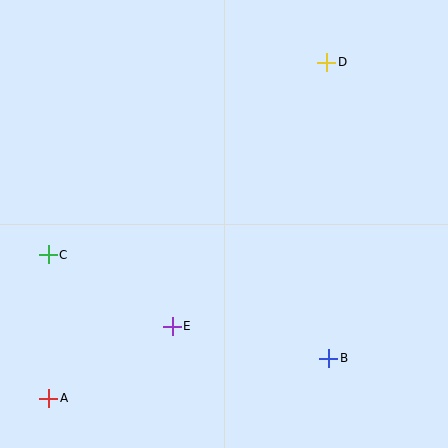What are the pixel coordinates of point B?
Point B is at (329, 358).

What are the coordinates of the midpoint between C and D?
The midpoint between C and D is at (187, 159).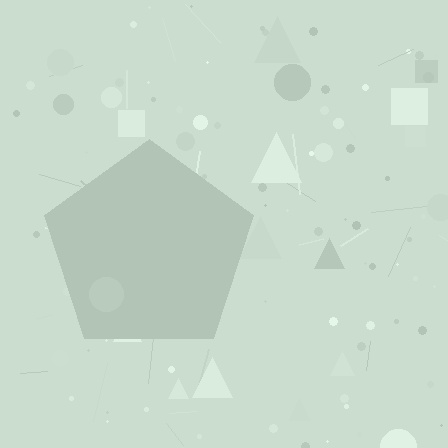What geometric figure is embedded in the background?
A pentagon is embedded in the background.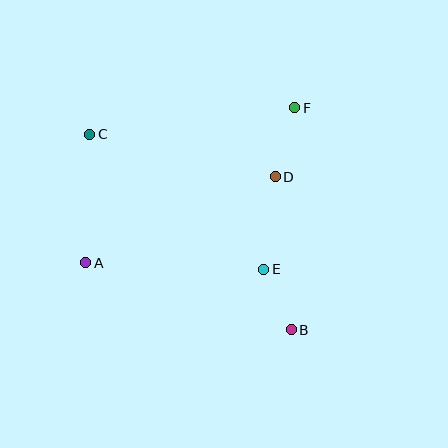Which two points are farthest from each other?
Points B and C are farthest from each other.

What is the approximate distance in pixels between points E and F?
The distance between E and F is approximately 165 pixels.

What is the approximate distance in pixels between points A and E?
The distance between A and E is approximately 178 pixels.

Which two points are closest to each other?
Points B and E are closest to each other.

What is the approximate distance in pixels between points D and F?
The distance between D and F is approximately 71 pixels.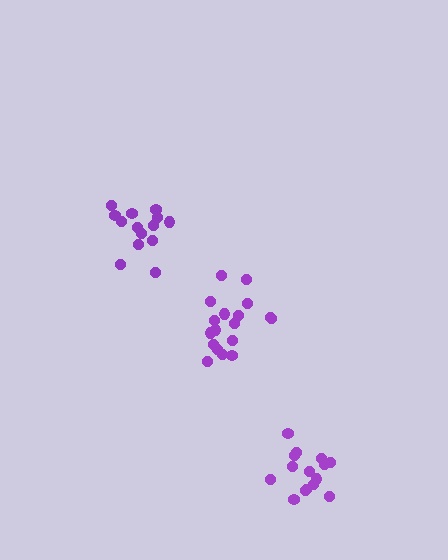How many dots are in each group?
Group 1: 15 dots, Group 2: 18 dots, Group 3: 14 dots (47 total).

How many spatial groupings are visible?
There are 3 spatial groupings.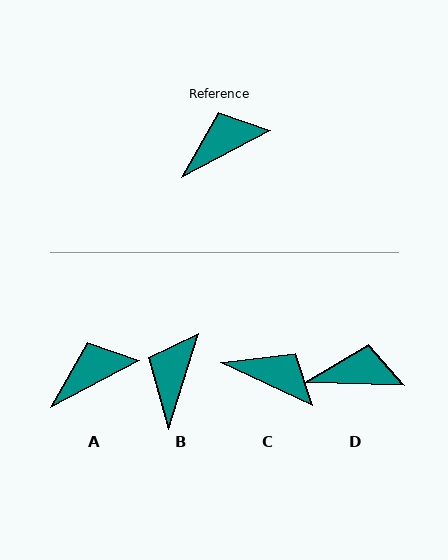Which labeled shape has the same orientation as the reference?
A.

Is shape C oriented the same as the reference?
No, it is off by about 53 degrees.